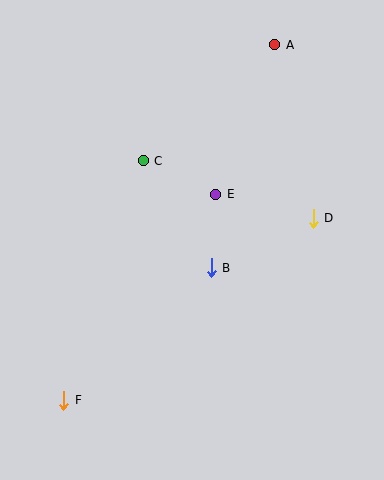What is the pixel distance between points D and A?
The distance between D and A is 177 pixels.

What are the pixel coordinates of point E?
Point E is at (216, 194).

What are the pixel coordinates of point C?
Point C is at (143, 161).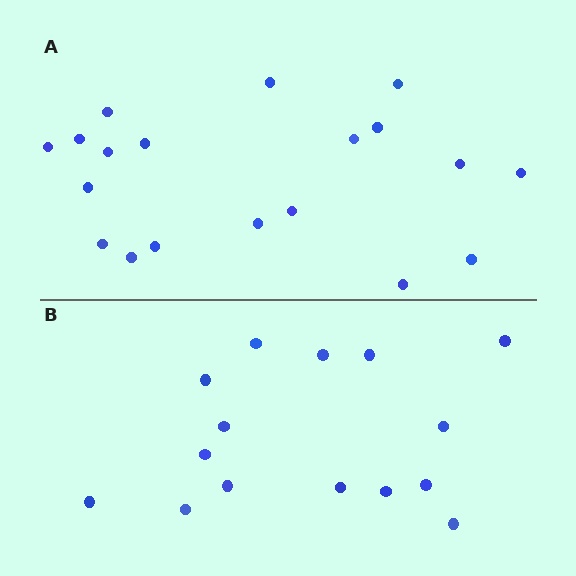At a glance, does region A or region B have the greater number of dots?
Region A (the top region) has more dots.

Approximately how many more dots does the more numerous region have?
Region A has about 4 more dots than region B.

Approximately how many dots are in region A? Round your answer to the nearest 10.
About 20 dots. (The exact count is 19, which rounds to 20.)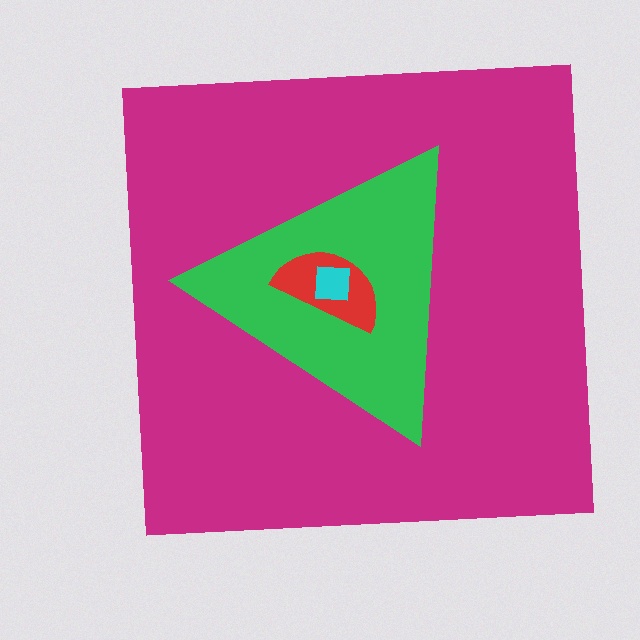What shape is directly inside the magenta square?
The green triangle.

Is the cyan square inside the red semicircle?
Yes.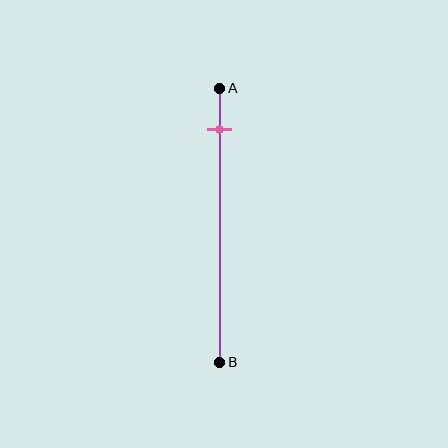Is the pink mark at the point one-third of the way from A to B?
No, the mark is at about 15% from A, not at the 33% one-third point.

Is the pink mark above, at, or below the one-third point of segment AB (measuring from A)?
The pink mark is above the one-third point of segment AB.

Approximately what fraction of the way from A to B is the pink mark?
The pink mark is approximately 15% of the way from A to B.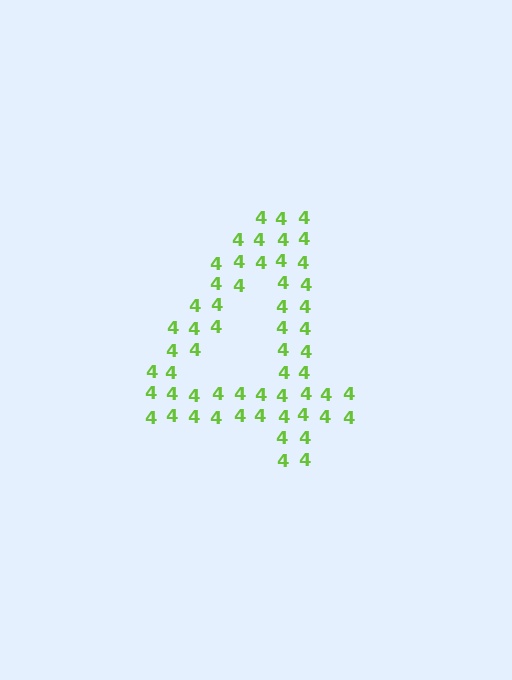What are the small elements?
The small elements are digit 4's.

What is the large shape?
The large shape is the digit 4.